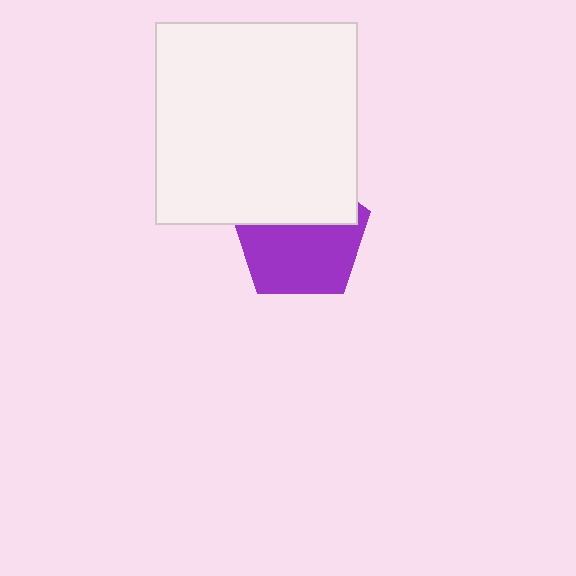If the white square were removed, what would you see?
You would see the complete purple pentagon.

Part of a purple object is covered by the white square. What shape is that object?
It is a pentagon.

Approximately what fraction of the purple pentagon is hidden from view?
Roughly 41% of the purple pentagon is hidden behind the white square.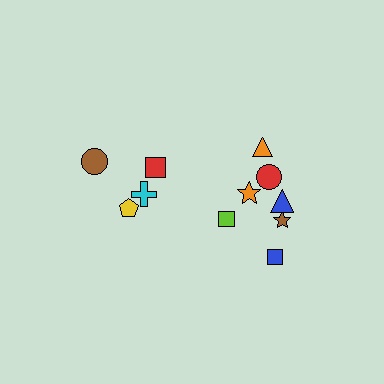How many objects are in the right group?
There are 7 objects.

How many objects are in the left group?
There are 4 objects.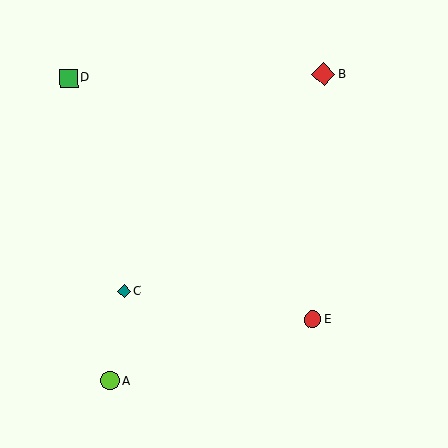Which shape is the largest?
The red diamond (labeled B) is the largest.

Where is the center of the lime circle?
The center of the lime circle is at (110, 381).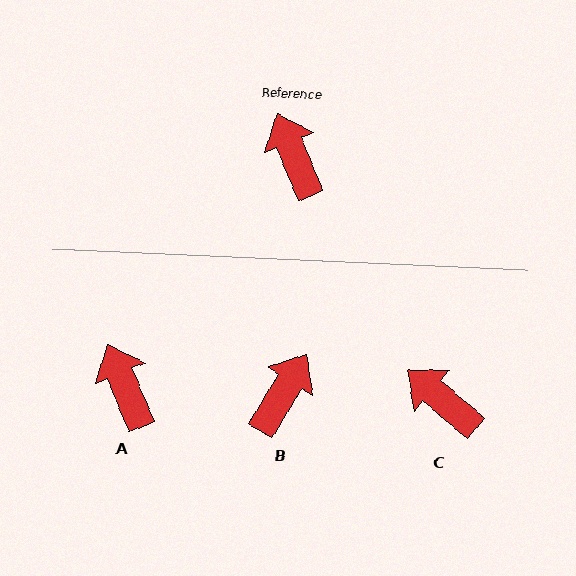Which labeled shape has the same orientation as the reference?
A.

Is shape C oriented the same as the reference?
No, it is off by about 27 degrees.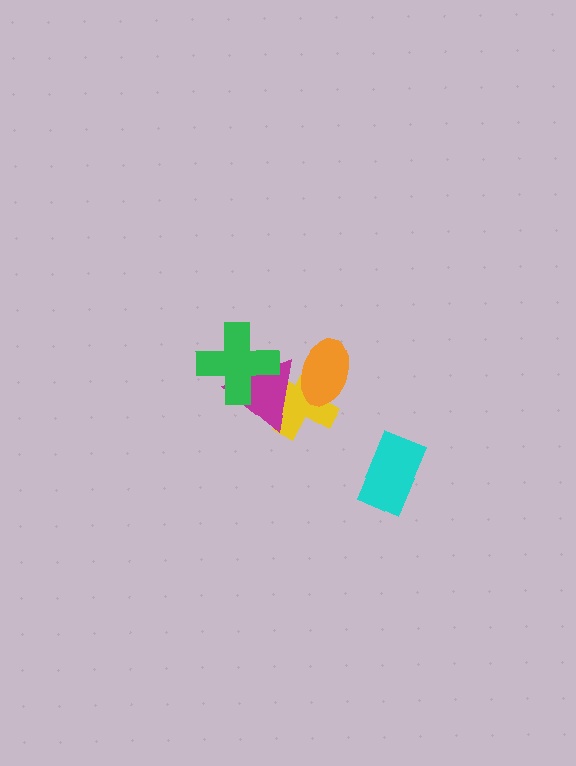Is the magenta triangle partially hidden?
Yes, it is partially covered by another shape.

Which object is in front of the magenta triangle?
The green cross is in front of the magenta triangle.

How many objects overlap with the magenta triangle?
3 objects overlap with the magenta triangle.